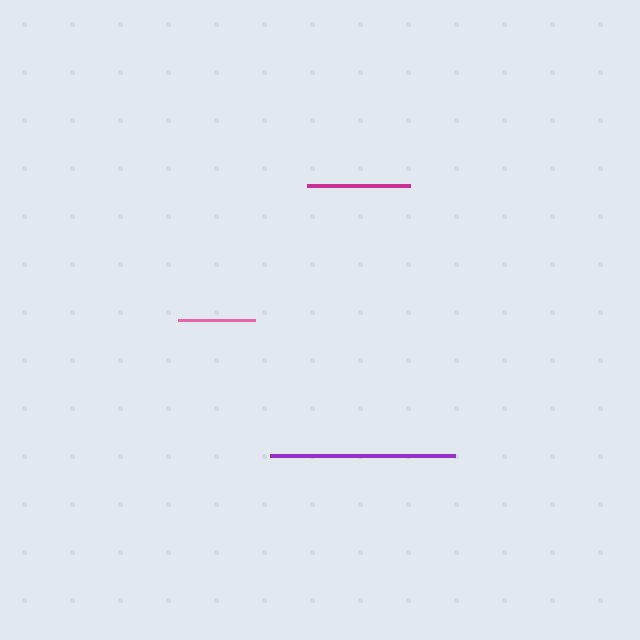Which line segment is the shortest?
The pink line is the shortest at approximately 77 pixels.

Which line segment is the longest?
The purple line is the longest at approximately 185 pixels.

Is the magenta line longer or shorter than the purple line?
The purple line is longer than the magenta line.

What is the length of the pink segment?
The pink segment is approximately 77 pixels long.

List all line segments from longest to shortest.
From longest to shortest: purple, magenta, pink.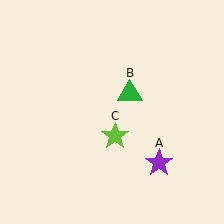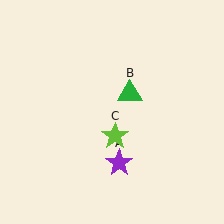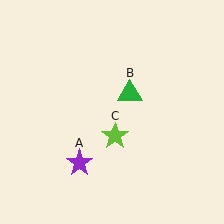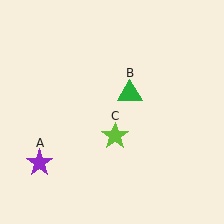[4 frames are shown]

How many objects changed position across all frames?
1 object changed position: purple star (object A).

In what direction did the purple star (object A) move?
The purple star (object A) moved left.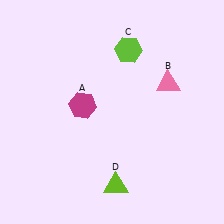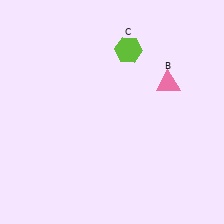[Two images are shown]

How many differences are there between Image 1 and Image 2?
There are 2 differences between the two images.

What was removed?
The lime triangle (D), the magenta hexagon (A) were removed in Image 2.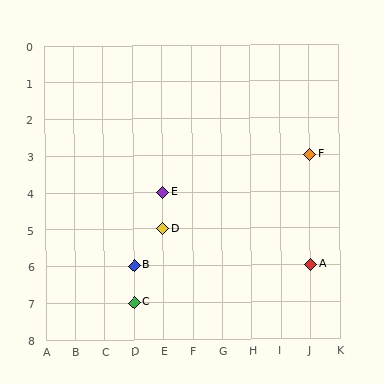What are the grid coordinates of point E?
Point E is at grid coordinates (E, 4).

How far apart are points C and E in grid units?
Points C and E are 1 column and 3 rows apart (about 3.2 grid units diagonally).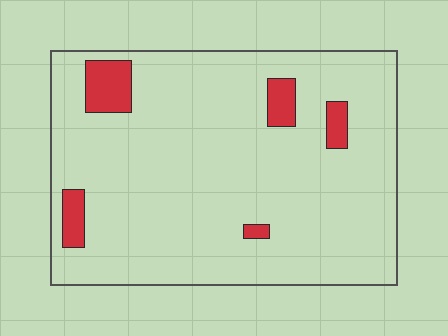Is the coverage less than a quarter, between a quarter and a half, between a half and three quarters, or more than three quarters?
Less than a quarter.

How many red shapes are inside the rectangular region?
5.